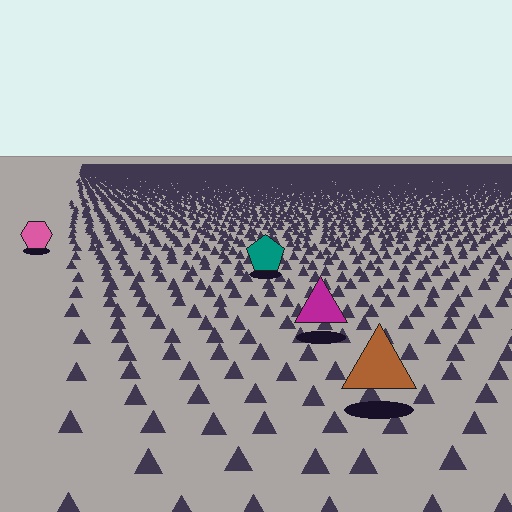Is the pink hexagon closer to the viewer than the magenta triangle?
No. The magenta triangle is closer — you can tell from the texture gradient: the ground texture is coarser near it.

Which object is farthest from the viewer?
The pink hexagon is farthest from the viewer. It appears smaller and the ground texture around it is denser.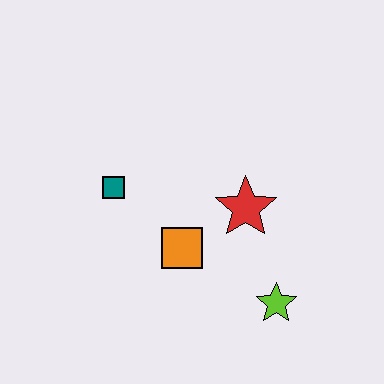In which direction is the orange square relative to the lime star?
The orange square is to the left of the lime star.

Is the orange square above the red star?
No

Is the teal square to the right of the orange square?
No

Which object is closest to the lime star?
The red star is closest to the lime star.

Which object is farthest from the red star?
The teal square is farthest from the red star.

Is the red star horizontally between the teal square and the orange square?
No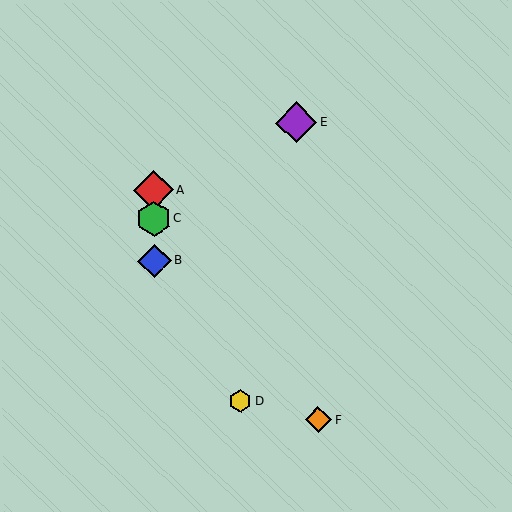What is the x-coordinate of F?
Object F is at x≈319.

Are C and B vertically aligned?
Yes, both are at x≈154.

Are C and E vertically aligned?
No, C is at x≈154 and E is at x≈296.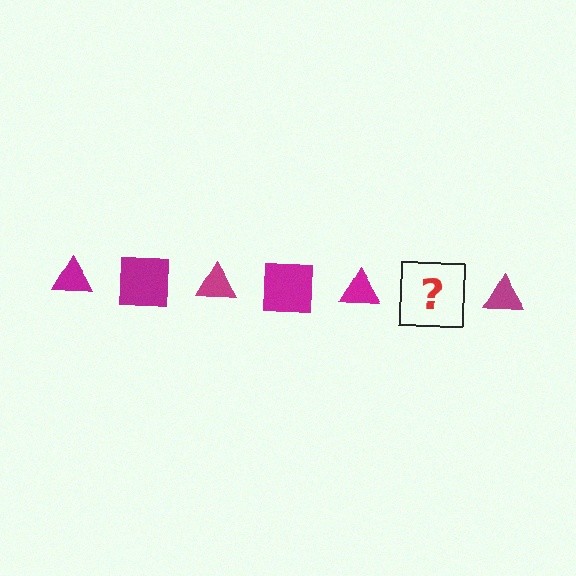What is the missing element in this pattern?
The missing element is a magenta square.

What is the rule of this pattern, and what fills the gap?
The rule is that the pattern cycles through triangle, square shapes in magenta. The gap should be filled with a magenta square.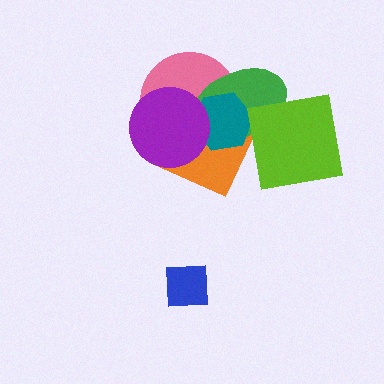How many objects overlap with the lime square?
1 object overlaps with the lime square.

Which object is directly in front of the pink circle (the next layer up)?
The orange square is directly in front of the pink circle.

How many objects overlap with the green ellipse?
5 objects overlap with the green ellipse.